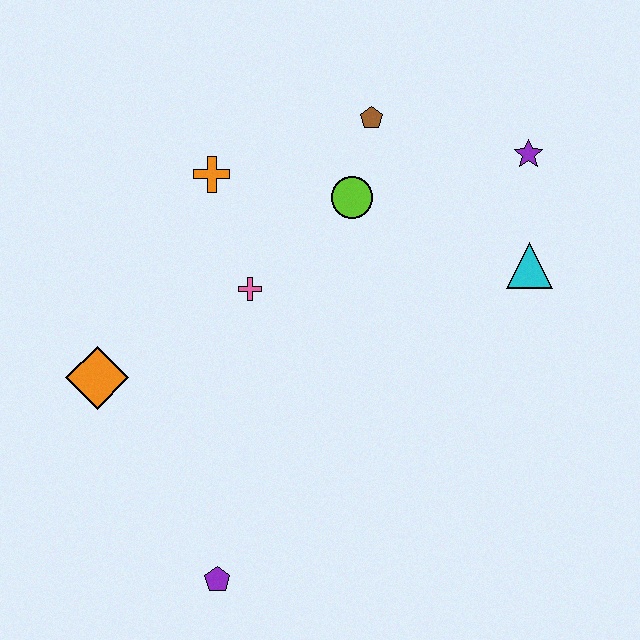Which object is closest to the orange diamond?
The pink cross is closest to the orange diamond.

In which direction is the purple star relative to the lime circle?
The purple star is to the right of the lime circle.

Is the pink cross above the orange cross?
No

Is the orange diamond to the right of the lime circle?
No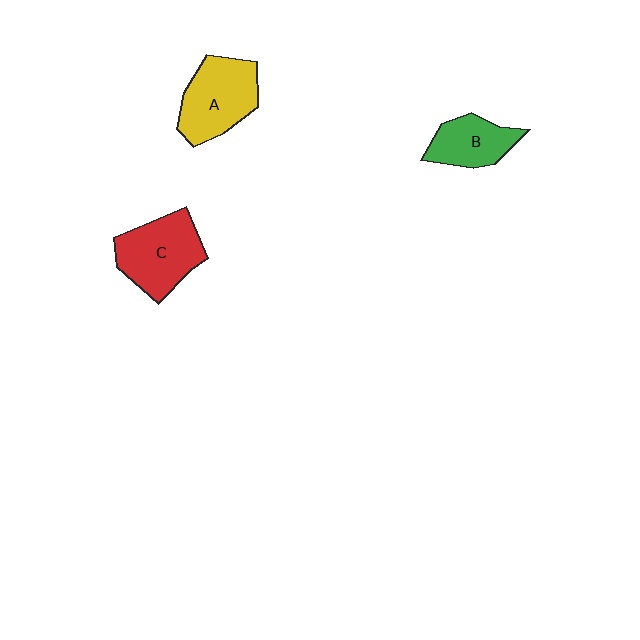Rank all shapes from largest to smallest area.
From largest to smallest: C (red), A (yellow), B (green).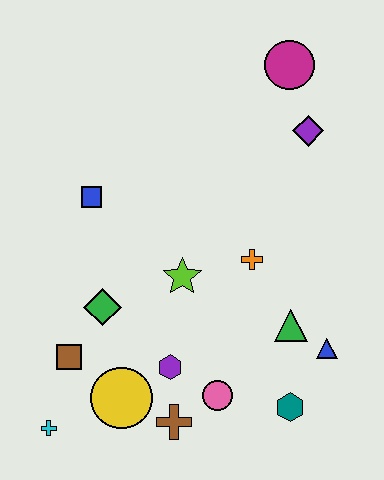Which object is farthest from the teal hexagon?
The magenta circle is farthest from the teal hexagon.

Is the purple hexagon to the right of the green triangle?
No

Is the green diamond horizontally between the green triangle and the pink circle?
No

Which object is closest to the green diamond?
The brown square is closest to the green diamond.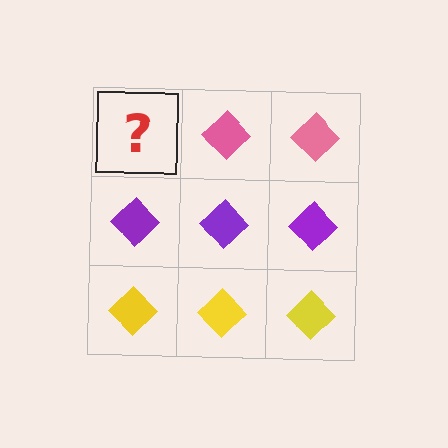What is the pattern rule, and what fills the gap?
The rule is that each row has a consistent color. The gap should be filled with a pink diamond.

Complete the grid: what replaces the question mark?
The question mark should be replaced with a pink diamond.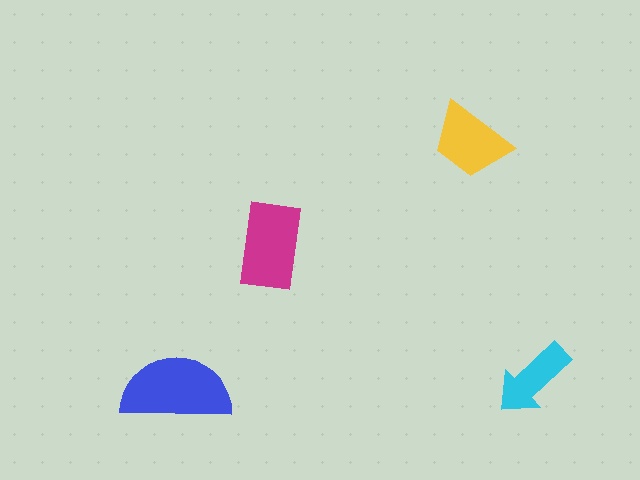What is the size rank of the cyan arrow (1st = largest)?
4th.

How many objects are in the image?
There are 4 objects in the image.